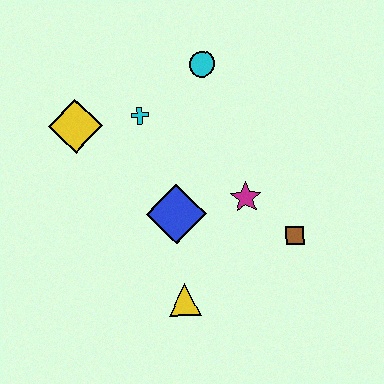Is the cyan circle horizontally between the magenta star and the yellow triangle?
Yes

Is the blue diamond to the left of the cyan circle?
Yes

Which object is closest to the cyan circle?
The cyan cross is closest to the cyan circle.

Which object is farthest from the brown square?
The yellow diamond is farthest from the brown square.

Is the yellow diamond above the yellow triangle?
Yes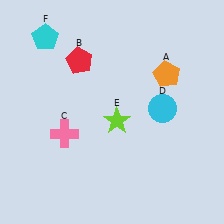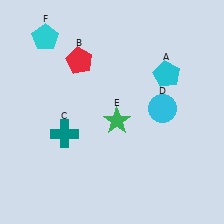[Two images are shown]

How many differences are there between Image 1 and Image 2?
There are 3 differences between the two images.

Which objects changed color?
A changed from orange to cyan. C changed from pink to teal. E changed from lime to green.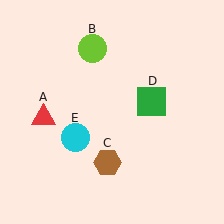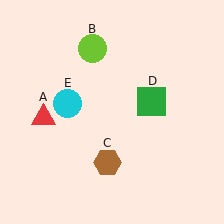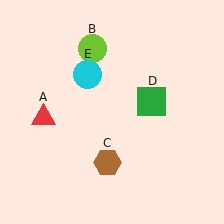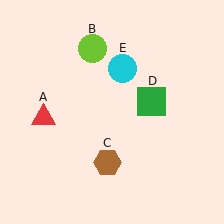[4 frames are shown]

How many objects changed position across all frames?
1 object changed position: cyan circle (object E).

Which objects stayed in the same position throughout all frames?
Red triangle (object A) and lime circle (object B) and brown hexagon (object C) and green square (object D) remained stationary.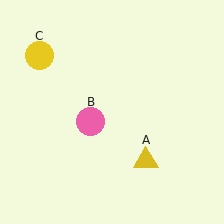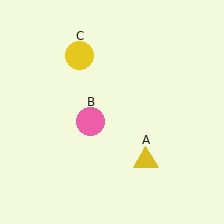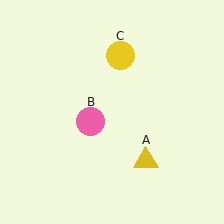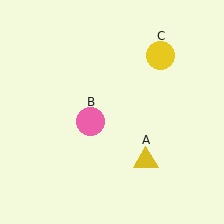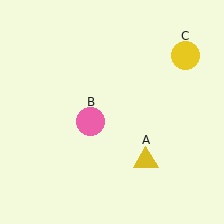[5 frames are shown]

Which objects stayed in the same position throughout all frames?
Yellow triangle (object A) and pink circle (object B) remained stationary.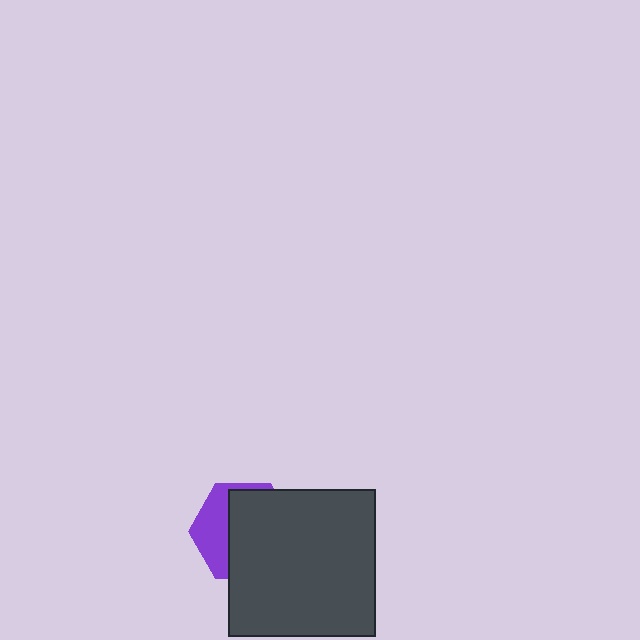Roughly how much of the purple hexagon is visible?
A small part of it is visible (roughly 34%).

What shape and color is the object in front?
The object in front is a dark gray square.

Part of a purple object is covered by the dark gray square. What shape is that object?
It is a hexagon.